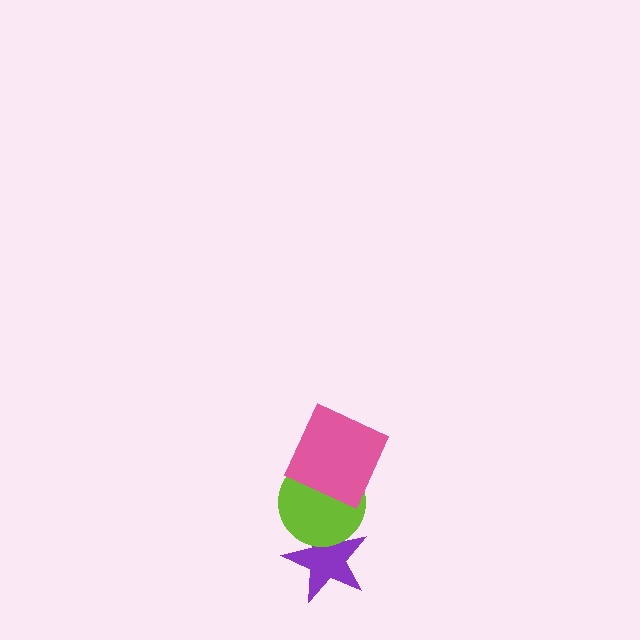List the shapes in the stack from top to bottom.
From top to bottom: the pink square, the lime circle, the purple star.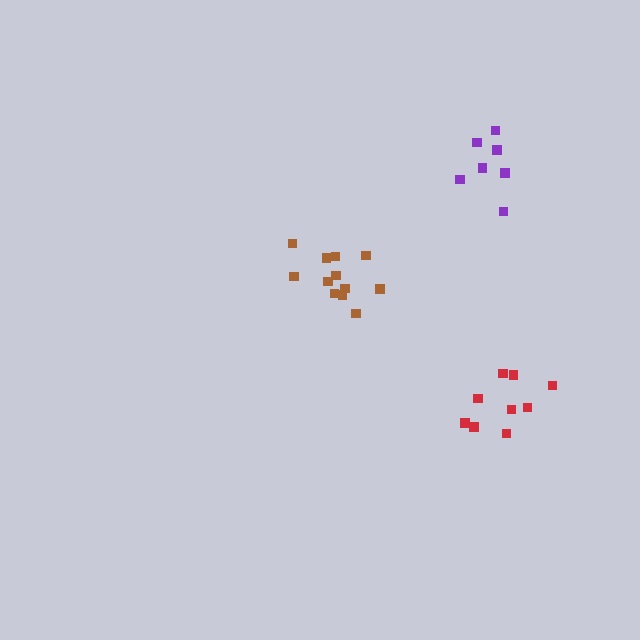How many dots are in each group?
Group 1: 7 dots, Group 2: 12 dots, Group 3: 9 dots (28 total).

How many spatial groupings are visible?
There are 3 spatial groupings.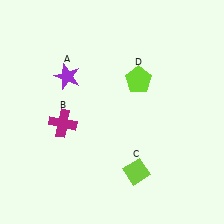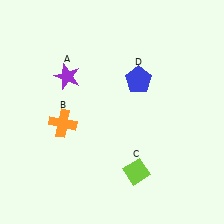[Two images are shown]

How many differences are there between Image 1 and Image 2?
There are 2 differences between the two images.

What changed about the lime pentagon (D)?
In Image 1, D is lime. In Image 2, it changed to blue.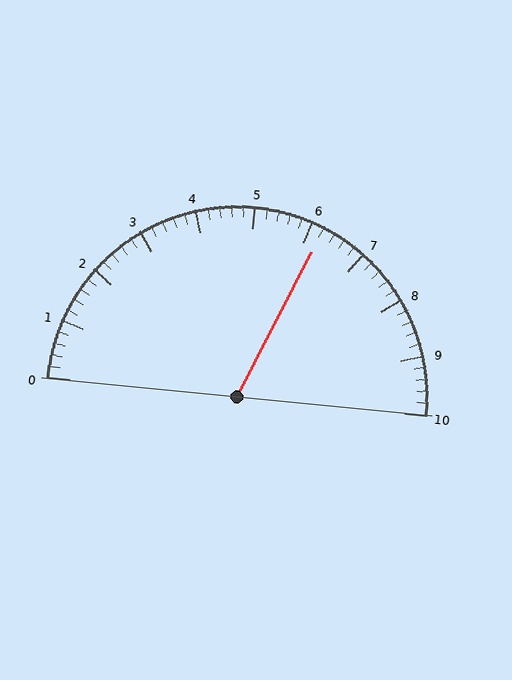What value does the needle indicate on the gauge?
The needle indicates approximately 6.2.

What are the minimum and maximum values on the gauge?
The gauge ranges from 0 to 10.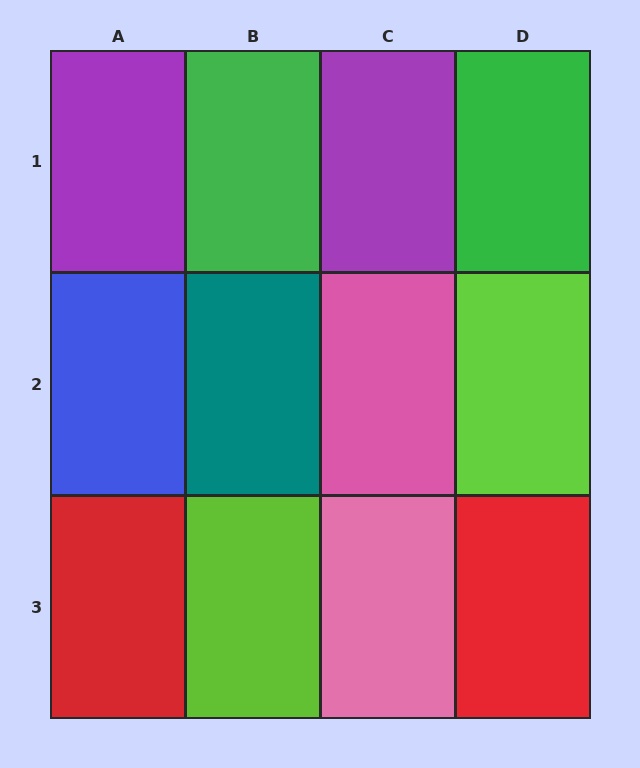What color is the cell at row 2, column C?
Pink.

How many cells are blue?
1 cell is blue.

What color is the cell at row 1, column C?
Purple.